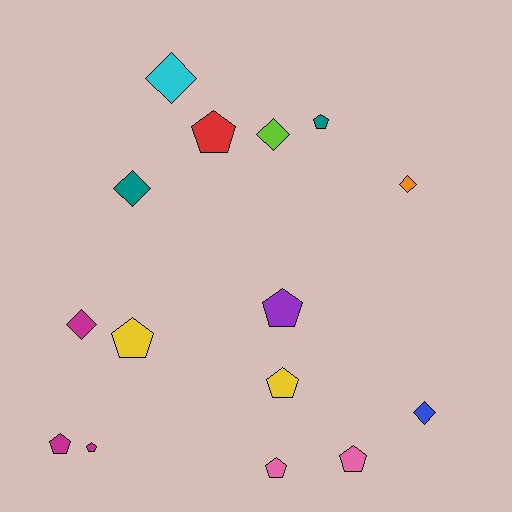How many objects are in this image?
There are 15 objects.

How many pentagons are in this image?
There are 9 pentagons.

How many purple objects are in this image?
There is 1 purple object.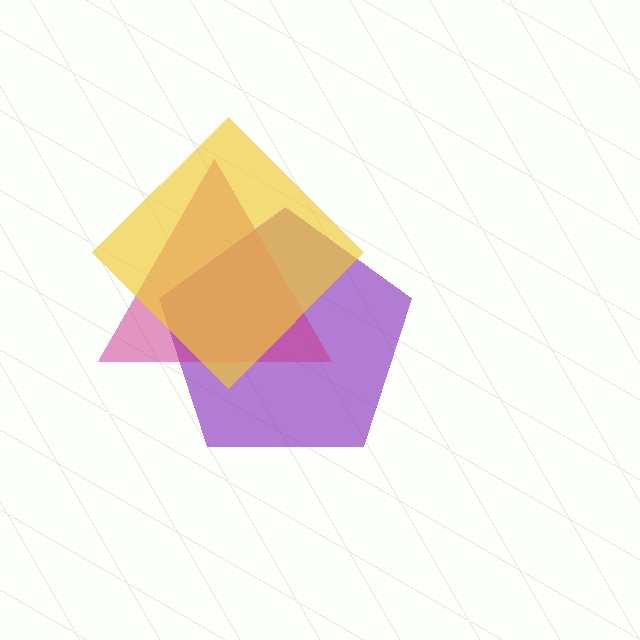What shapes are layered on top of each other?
The layered shapes are: a purple pentagon, a magenta triangle, a yellow diamond.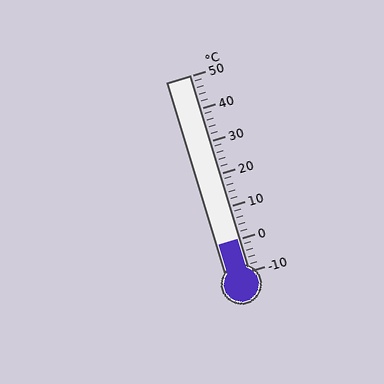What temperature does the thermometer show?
The thermometer shows approximately 0°C.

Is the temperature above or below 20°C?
The temperature is below 20°C.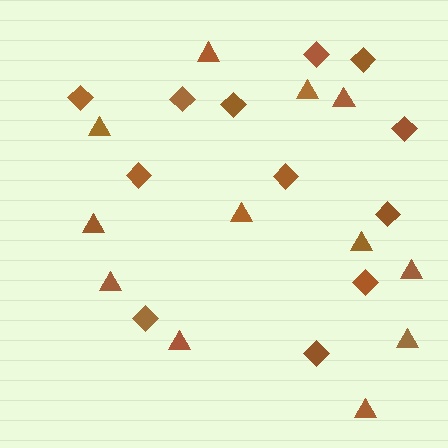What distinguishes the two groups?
There are 2 groups: one group of diamonds (12) and one group of triangles (12).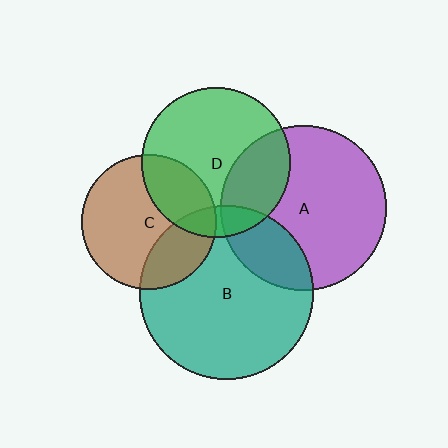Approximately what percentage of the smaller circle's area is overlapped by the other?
Approximately 10%.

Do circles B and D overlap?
Yes.